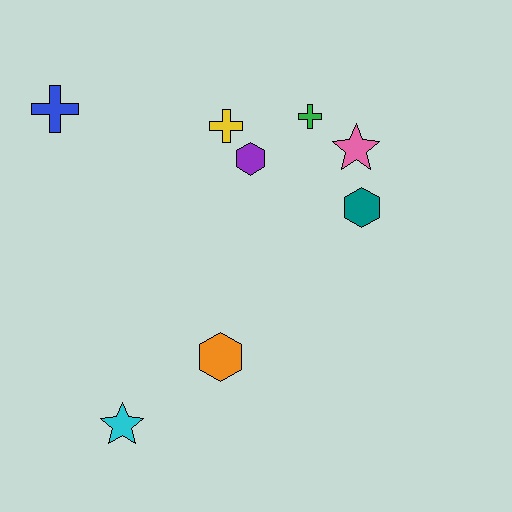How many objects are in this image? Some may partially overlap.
There are 8 objects.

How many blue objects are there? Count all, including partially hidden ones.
There is 1 blue object.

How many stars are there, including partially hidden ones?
There are 2 stars.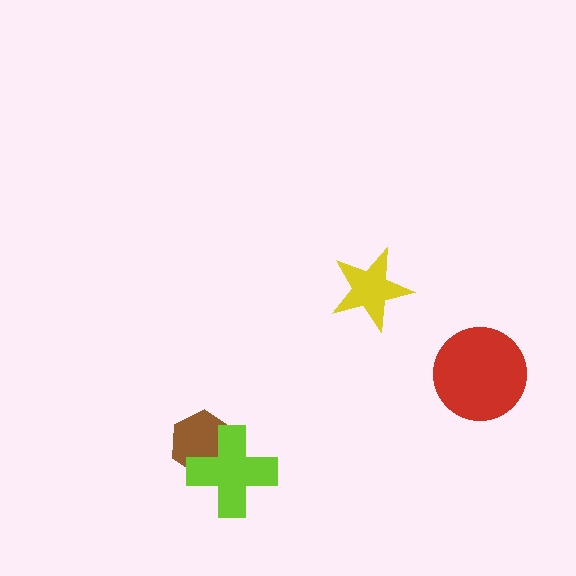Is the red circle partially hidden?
No, no other shape covers it.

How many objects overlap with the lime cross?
1 object overlaps with the lime cross.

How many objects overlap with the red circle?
0 objects overlap with the red circle.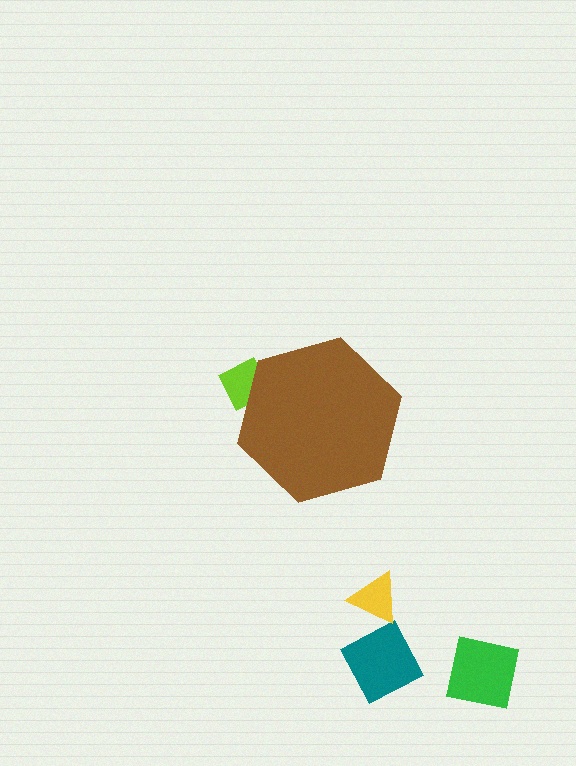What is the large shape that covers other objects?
A brown hexagon.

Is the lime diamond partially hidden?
Yes, the lime diamond is partially hidden behind the brown hexagon.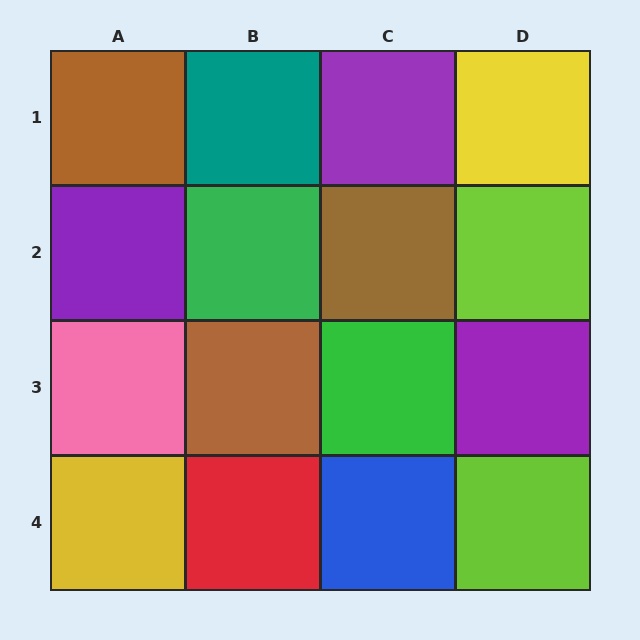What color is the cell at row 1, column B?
Teal.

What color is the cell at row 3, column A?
Pink.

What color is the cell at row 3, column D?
Purple.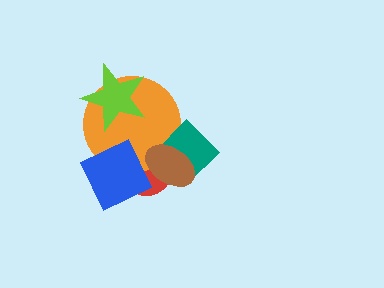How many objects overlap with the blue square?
2 objects overlap with the blue square.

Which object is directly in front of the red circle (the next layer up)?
The orange circle is directly in front of the red circle.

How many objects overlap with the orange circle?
5 objects overlap with the orange circle.